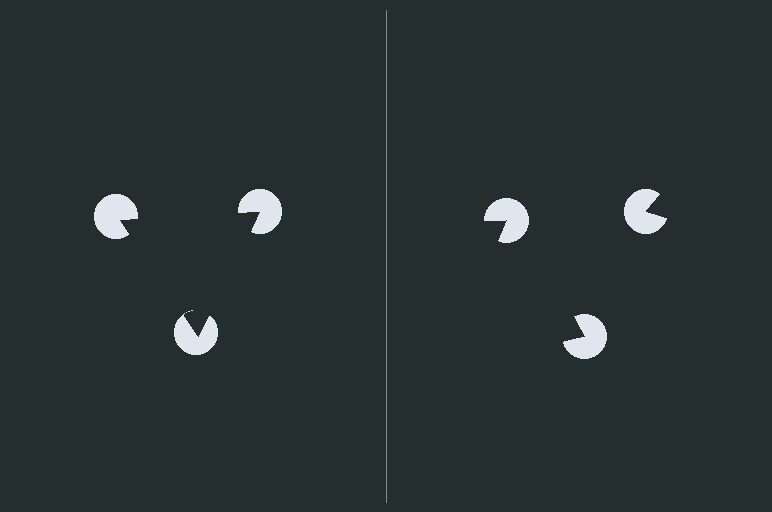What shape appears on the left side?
An illusory triangle.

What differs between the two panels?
The pac-man discs are positioned identically on both sides; only the wedge orientations differ. On the left they align to a triangle; on the right they are misaligned.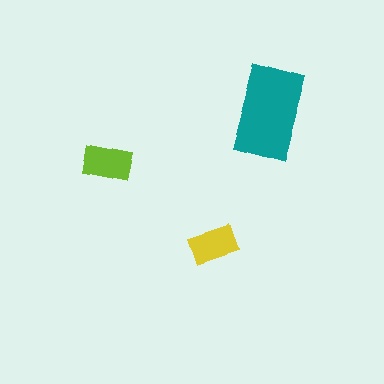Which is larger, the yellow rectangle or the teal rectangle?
The teal one.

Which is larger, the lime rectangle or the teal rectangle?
The teal one.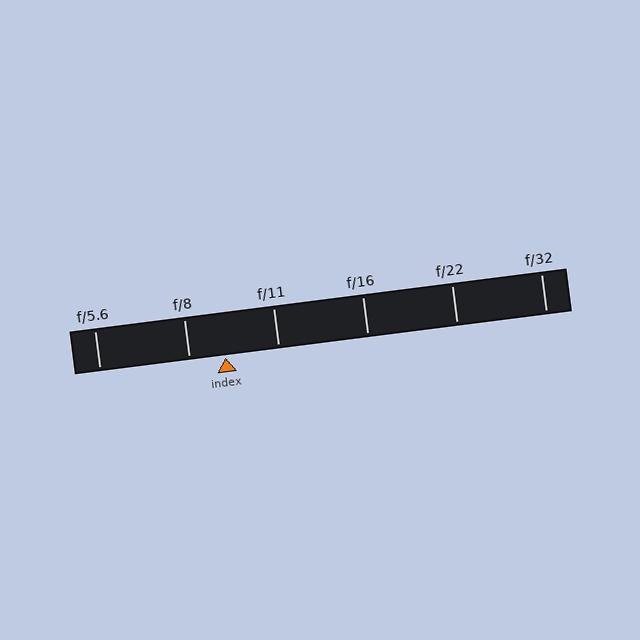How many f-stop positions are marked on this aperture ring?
There are 6 f-stop positions marked.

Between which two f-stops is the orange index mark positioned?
The index mark is between f/8 and f/11.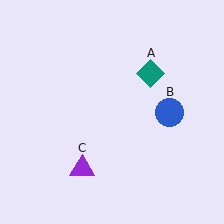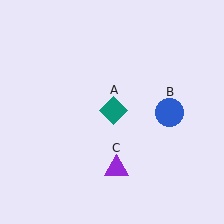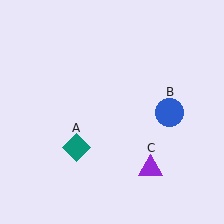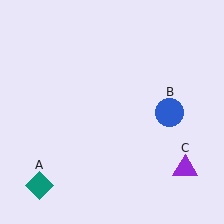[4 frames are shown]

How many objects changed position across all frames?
2 objects changed position: teal diamond (object A), purple triangle (object C).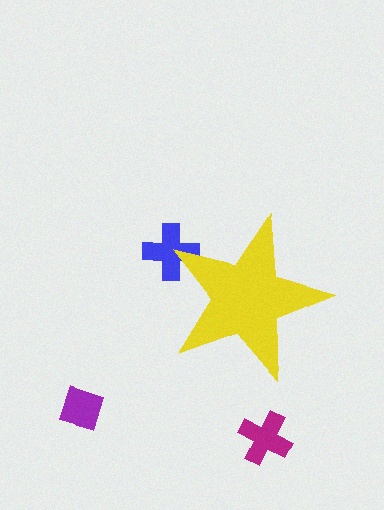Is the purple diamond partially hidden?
No, the purple diamond is fully visible.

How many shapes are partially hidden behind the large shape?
1 shape is partially hidden.